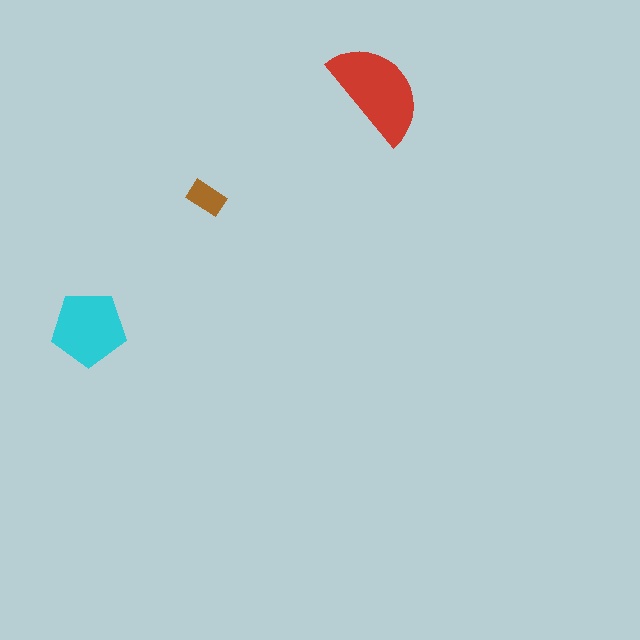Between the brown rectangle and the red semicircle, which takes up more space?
The red semicircle.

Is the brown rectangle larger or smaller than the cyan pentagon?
Smaller.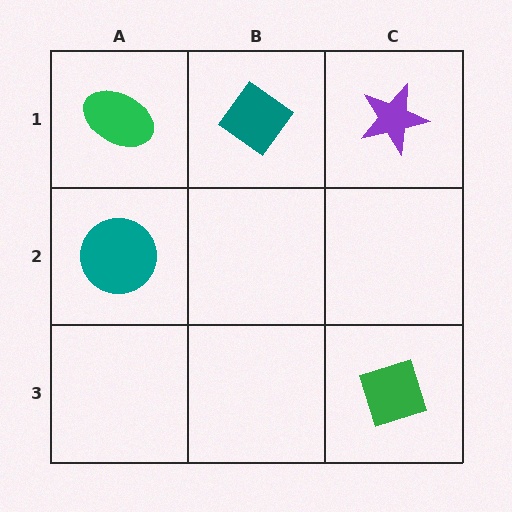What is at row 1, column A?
A green ellipse.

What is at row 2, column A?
A teal circle.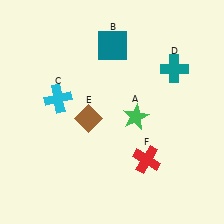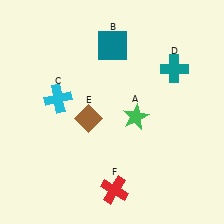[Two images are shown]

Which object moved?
The red cross (F) moved left.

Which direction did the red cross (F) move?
The red cross (F) moved left.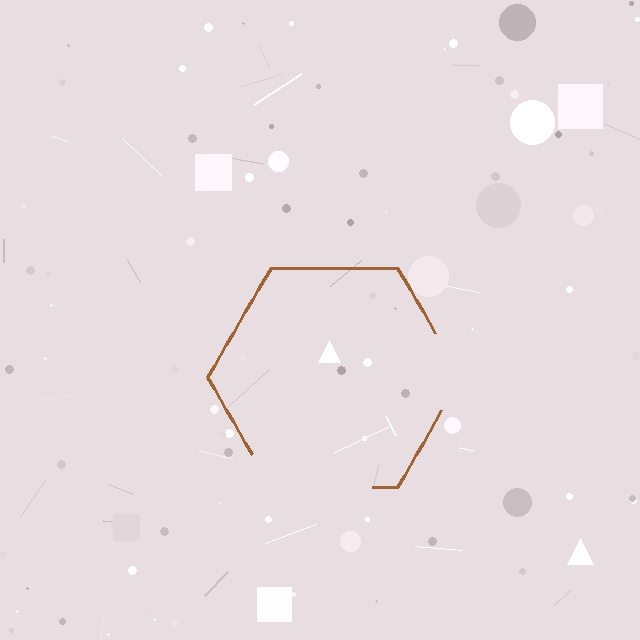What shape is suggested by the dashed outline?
The dashed outline suggests a hexagon.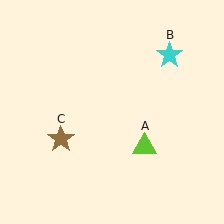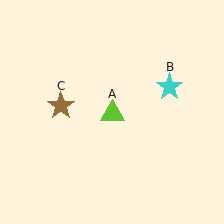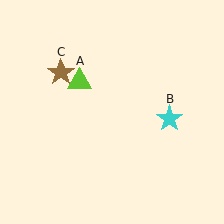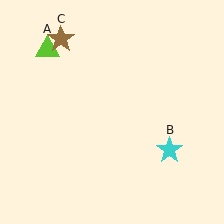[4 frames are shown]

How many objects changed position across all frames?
3 objects changed position: lime triangle (object A), cyan star (object B), brown star (object C).